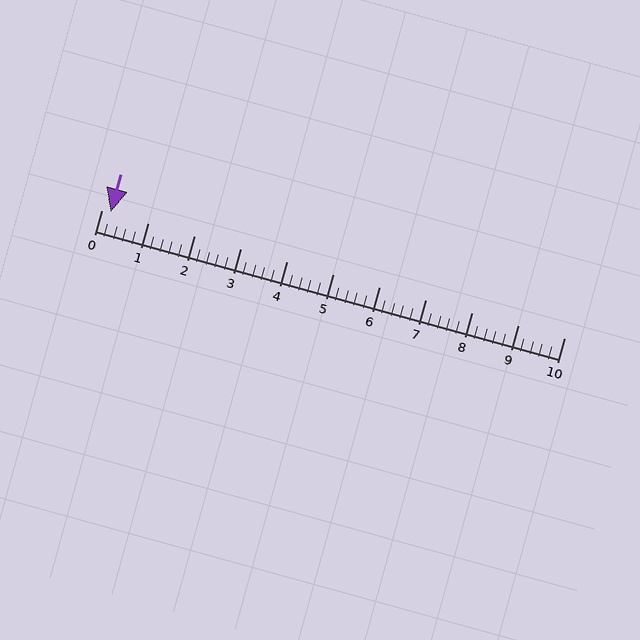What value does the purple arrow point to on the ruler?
The purple arrow points to approximately 0.2.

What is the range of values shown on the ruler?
The ruler shows values from 0 to 10.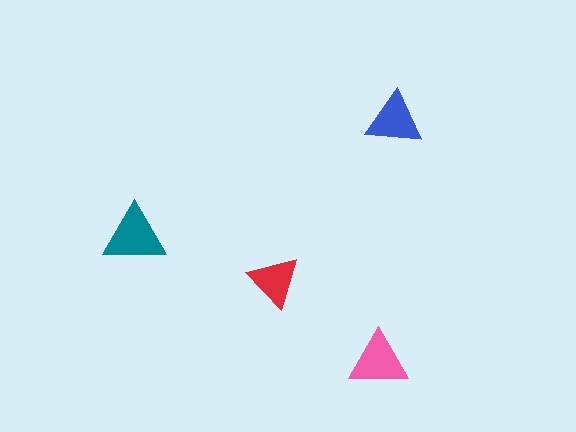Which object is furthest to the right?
The blue triangle is rightmost.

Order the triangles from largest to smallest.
the teal one, the pink one, the blue one, the red one.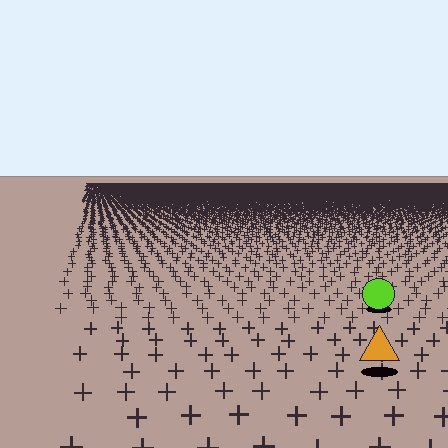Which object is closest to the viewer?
The orange triangle is closest. The texture marks near it are larger and more spread out.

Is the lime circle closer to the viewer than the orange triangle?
No. The orange triangle is closer — you can tell from the texture gradient: the ground texture is coarser near it.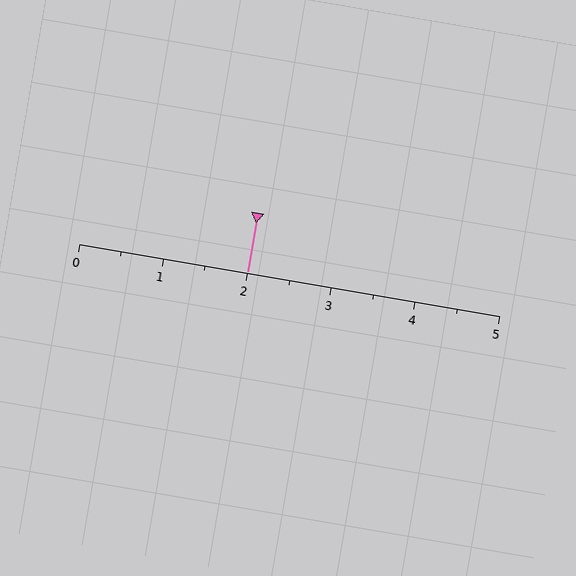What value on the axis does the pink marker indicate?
The marker indicates approximately 2.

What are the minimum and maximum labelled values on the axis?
The axis runs from 0 to 5.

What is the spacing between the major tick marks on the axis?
The major ticks are spaced 1 apart.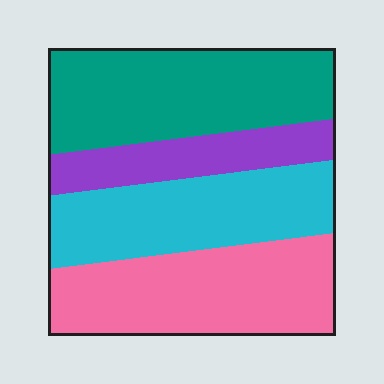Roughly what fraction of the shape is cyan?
Cyan covers roughly 25% of the shape.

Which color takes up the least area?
Purple, at roughly 15%.